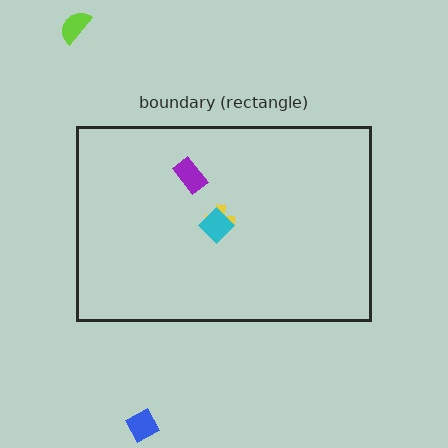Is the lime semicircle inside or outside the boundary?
Outside.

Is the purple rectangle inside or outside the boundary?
Inside.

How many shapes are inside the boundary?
3 inside, 2 outside.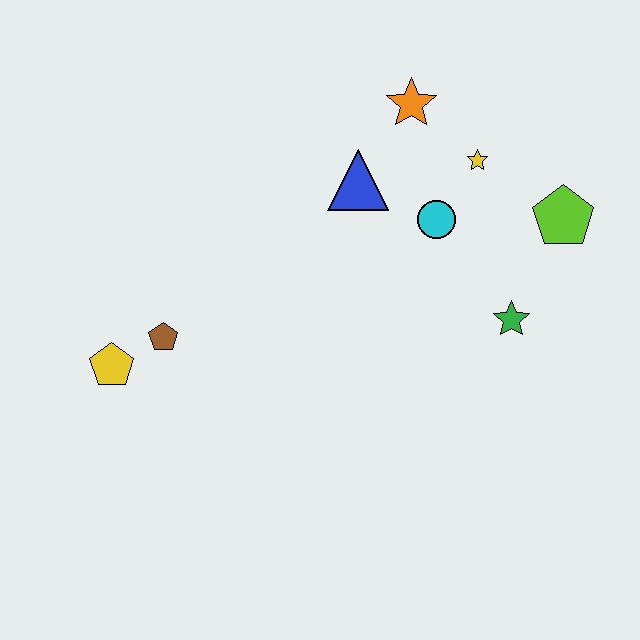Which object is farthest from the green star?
The yellow pentagon is farthest from the green star.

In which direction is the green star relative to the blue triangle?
The green star is to the right of the blue triangle.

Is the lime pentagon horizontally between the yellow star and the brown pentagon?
No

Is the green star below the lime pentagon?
Yes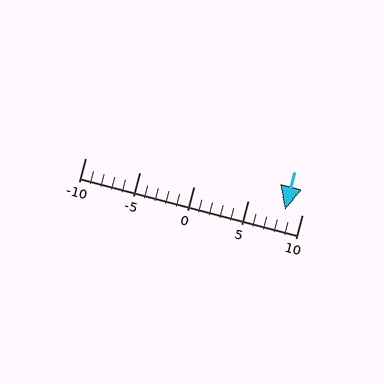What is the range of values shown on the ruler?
The ruler shows values from -10 to 10.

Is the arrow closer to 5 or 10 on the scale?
The arrow is closer to 10.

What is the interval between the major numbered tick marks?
The major tick marks are spaced 5 units apart.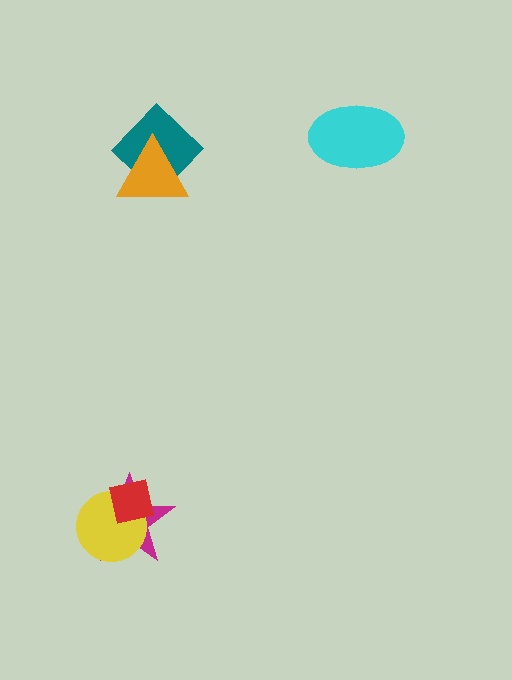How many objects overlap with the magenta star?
2 objects overlap with the magenta star.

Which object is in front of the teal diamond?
The orange triangle is in front of the teal diamond.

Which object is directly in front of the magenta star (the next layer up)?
The yellow circle is directly in front of the magenta star.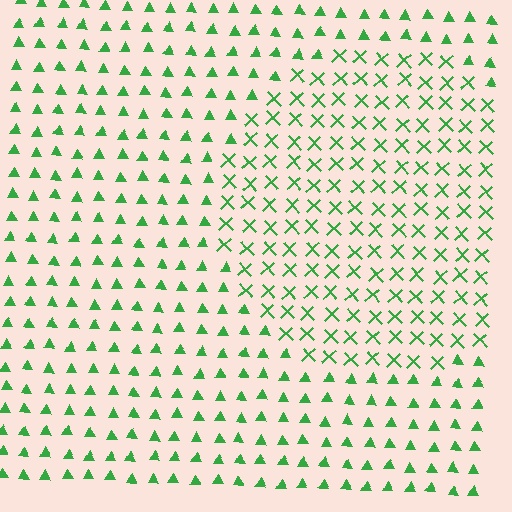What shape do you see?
I see a circle.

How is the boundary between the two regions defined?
The boundary is defined by a change in element shape: X marks inside vs. triangles outside. All elements share the same color and spacing.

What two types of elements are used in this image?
The image uses X marks inside the circle region and triangles outside it.